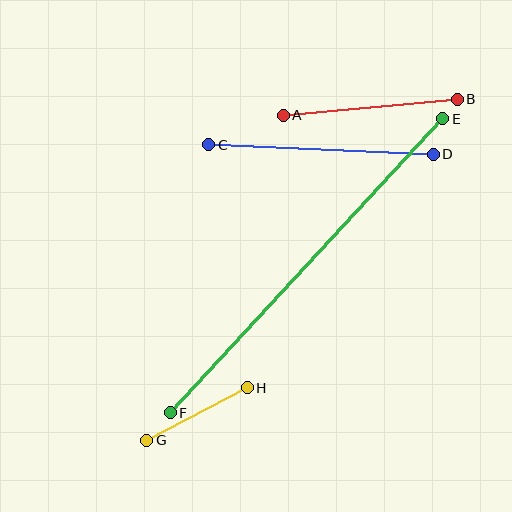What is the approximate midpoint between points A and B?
The midpoint is at approximately (370, 107) pixels.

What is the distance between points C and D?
The distance is approximately 225 pixels.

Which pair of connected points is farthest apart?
Points E and F are farthest apart.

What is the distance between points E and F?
The distance is approximately 401 pixels.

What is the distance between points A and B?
The distance is approximately 174 pixels.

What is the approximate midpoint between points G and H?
The midpoint is at approximately (197, 414) pixels.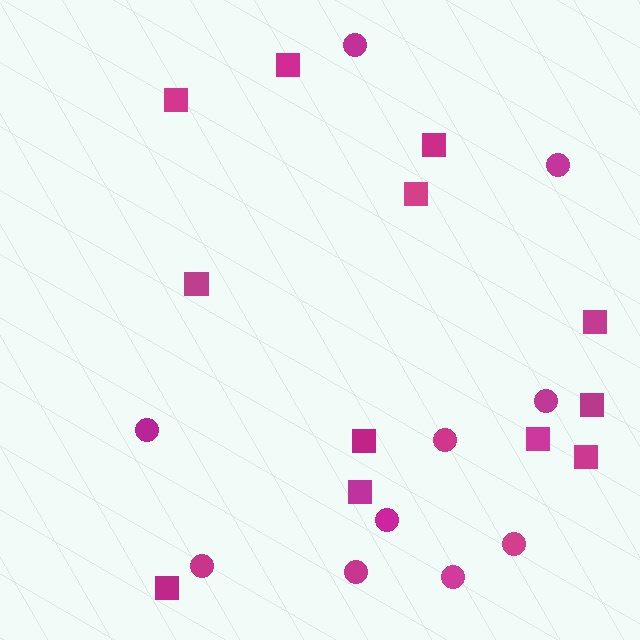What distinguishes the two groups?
There are 2 groups: one group of circles (10) and one group of squares (12).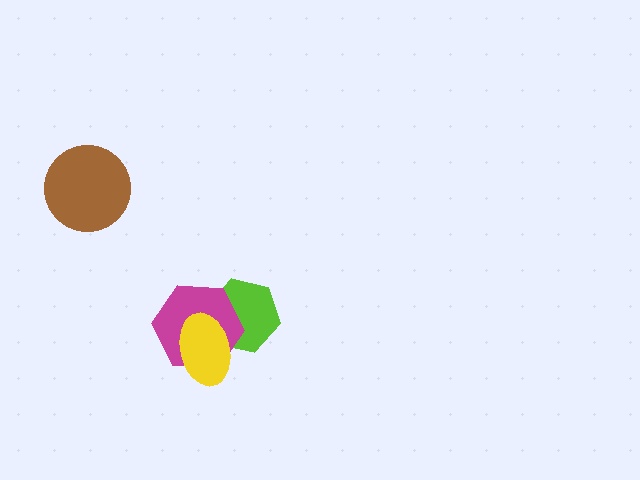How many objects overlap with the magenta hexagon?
2 objects overlap with the magenta hexagon.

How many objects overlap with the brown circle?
0 objects overlap with the brown circle.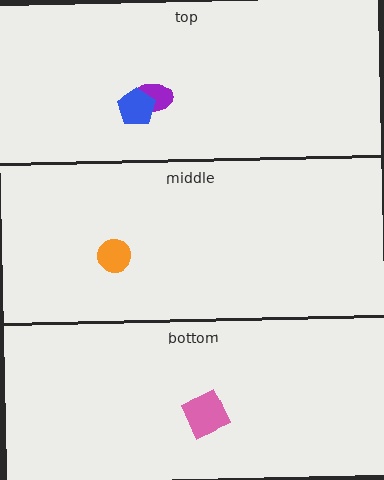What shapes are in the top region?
The purple ellipse, the blue pentagon.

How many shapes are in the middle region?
1.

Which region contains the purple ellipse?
The top region.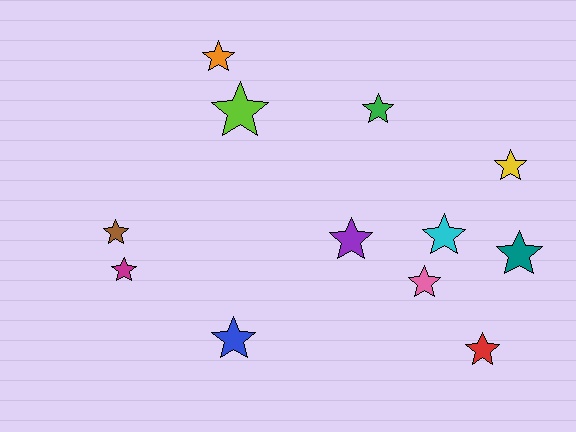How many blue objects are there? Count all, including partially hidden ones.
There is 1 blue object.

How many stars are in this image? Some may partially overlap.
There are 12 stars.